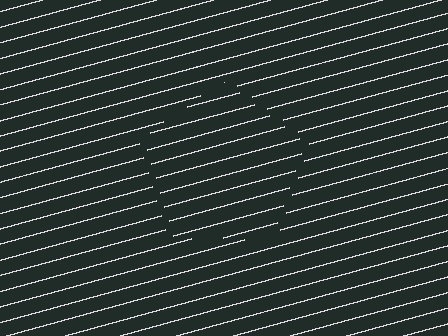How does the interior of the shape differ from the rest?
The interior of the shape contains the same grating, shifted by half a period — the contour is defined by the phase discontinuity where line-ends from the inner and outer gratings abut.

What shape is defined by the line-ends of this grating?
An illusory pentagon. The interior of the shape contains the same grating, shifted by half a period — the contour is defined by the phase discontinuity where line-ends from the inner and outer gratings abut.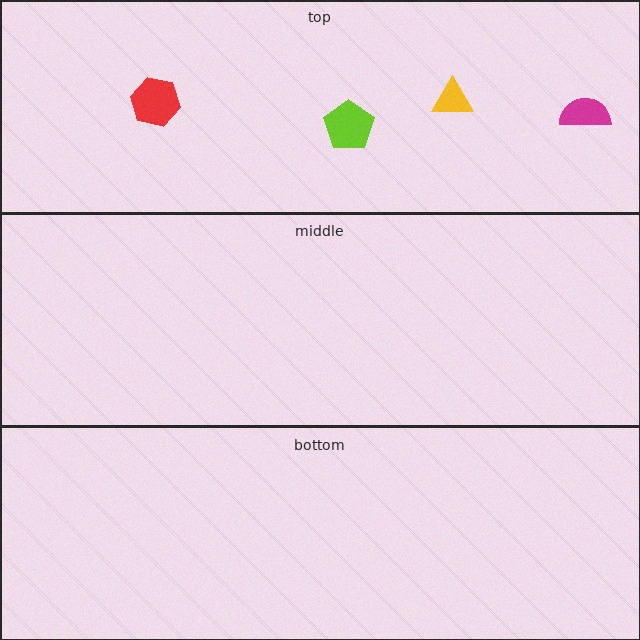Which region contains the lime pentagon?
The top region.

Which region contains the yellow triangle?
The top region.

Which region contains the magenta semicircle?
The top region.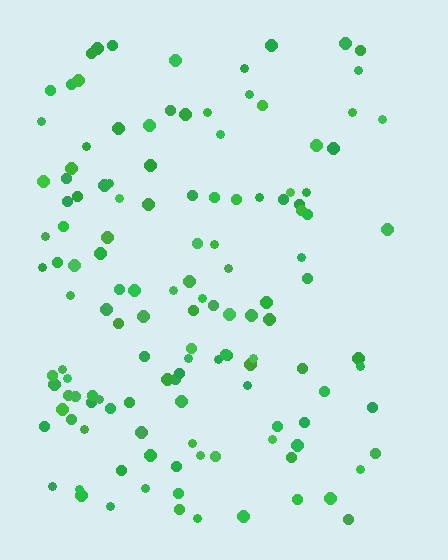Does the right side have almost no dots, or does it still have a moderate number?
Still a moderate number, just noticeably fewer than the left.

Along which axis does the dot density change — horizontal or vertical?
Horizontal.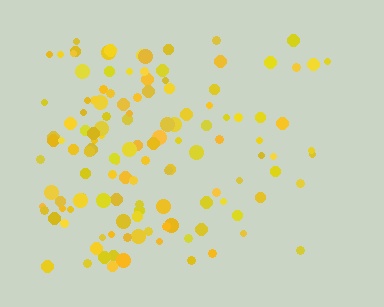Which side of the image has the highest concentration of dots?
The left.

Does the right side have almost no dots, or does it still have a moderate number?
Still a moderate number, just noticeably fewer than the left.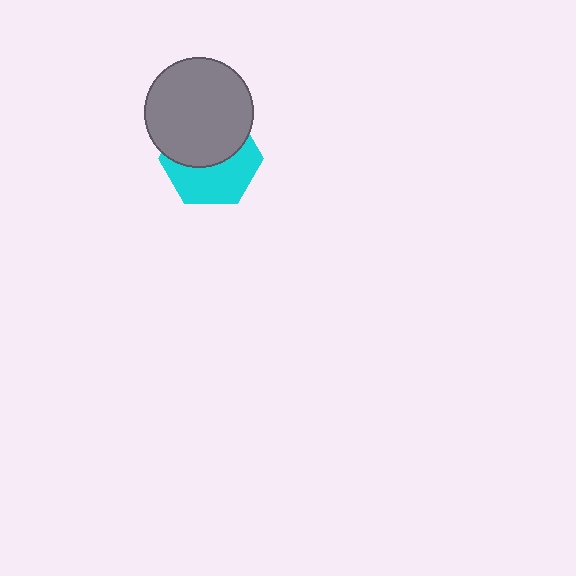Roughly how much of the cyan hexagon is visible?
About half of it is visible (roughly 50%).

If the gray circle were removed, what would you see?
You would see the complete cyan hexagon.